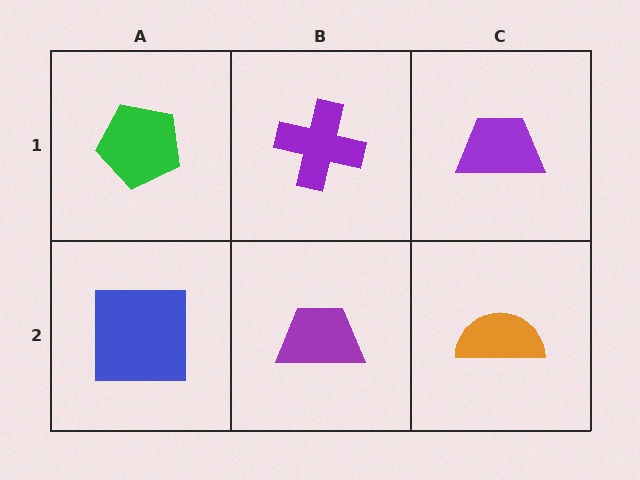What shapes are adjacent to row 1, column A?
A blue square (row 2, column A), a purple cross (row 1, column B).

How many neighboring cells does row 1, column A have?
2.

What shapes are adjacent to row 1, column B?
A purple trapezoid (row 2, column B), a green pentagon (row 1, column A), a purple trapezoid (row 1, column C).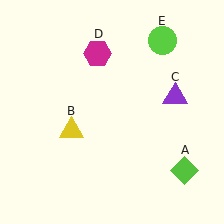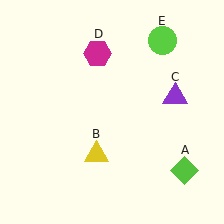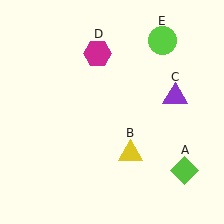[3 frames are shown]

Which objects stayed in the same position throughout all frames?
Lime diamond (object A) and purple triangle (object C) and magenta hexagon (object D) and lime circle (object E) remained stationary.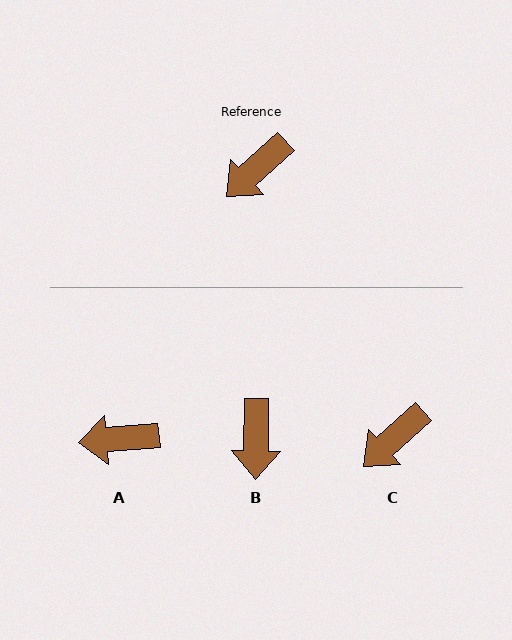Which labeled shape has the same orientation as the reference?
C.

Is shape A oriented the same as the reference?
No, it is off by about 37 degrees.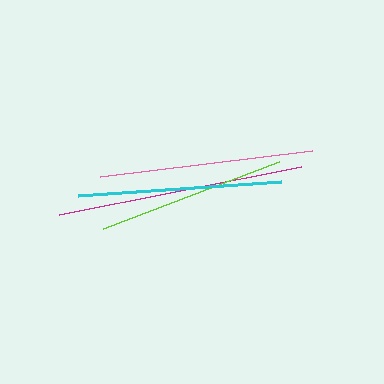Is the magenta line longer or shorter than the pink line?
The magenta line is longer than the pink line.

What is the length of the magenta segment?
The magenta segment is approximately 247 pixels long.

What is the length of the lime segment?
The lime segment is approximately 189 pixels long.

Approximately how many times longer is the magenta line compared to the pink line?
The magenta line is approximately 1.2 times the length of the pink line.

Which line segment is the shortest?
The lime line is the shortest at approximately 189 pixels.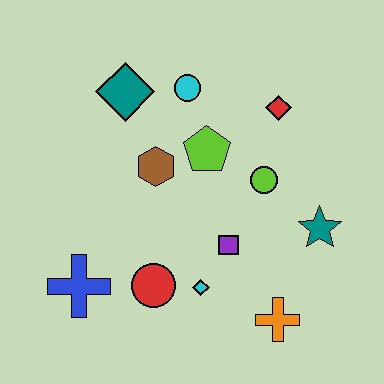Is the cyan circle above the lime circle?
Yes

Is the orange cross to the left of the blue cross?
No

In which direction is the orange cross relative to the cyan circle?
The orange cross is below the cyan circle.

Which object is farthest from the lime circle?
The blue cross is farthest from the lime circle.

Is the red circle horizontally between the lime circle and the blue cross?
Yes